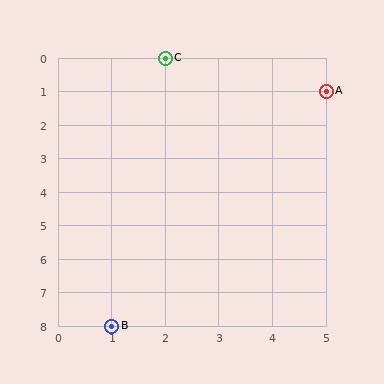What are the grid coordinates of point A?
Point A is at grid coordinates (5, 1).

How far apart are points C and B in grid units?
Points C and B are 1 column and 8 rows apart (about 8.1 grid units diagonally).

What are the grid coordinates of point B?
Point B is at grid coordinates (1, 8).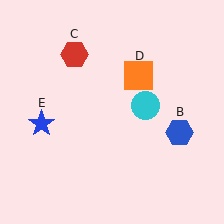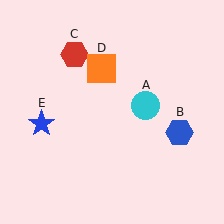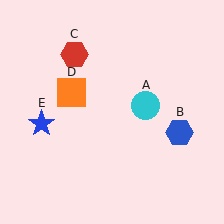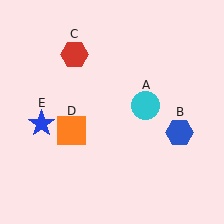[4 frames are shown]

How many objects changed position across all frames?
1 object changed position: orange square (object D).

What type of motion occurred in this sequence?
The orange square (object D) rotated counterclockwise around the center of the scene.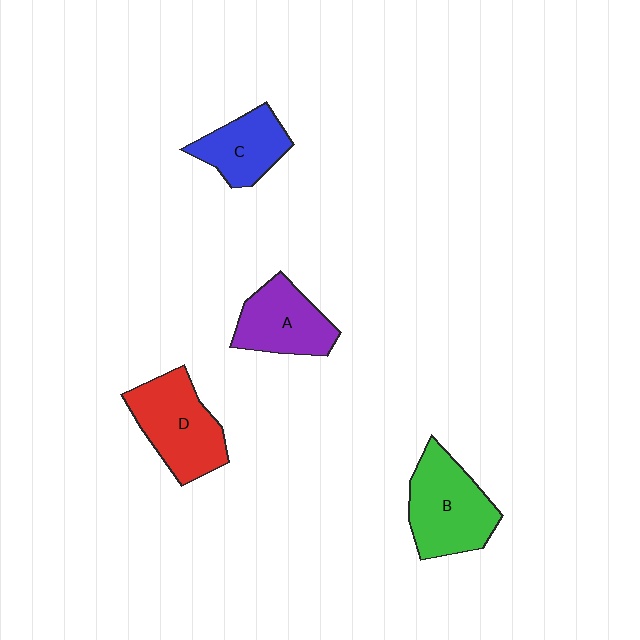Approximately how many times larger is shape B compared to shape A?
Approximately 1.3 times.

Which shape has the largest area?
Shape B (green).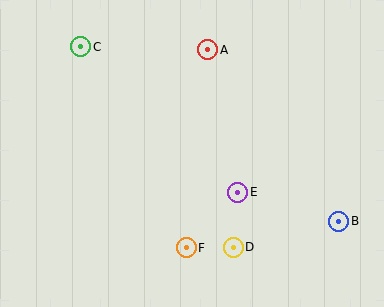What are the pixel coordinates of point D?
Point D is at (233, 247).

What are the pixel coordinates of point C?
Point C is at (81, 47).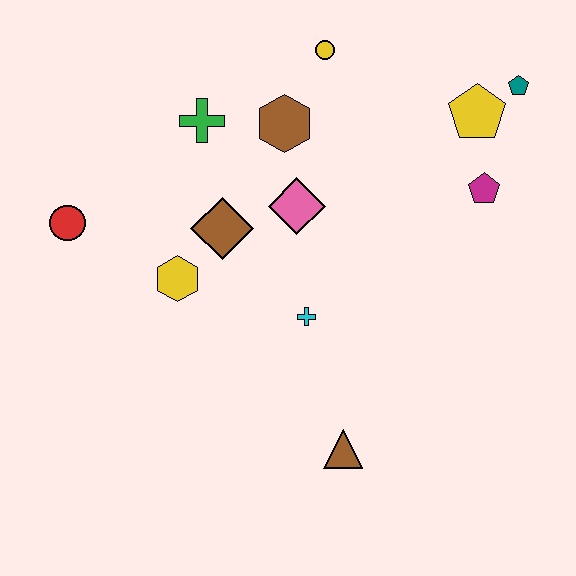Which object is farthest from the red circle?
The teal pentagon is farthest from the red circle.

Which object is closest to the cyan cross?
The pink diamond is closest to the cyan cross.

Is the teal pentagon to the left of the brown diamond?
No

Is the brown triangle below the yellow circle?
Yes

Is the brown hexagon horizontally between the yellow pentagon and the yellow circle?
No